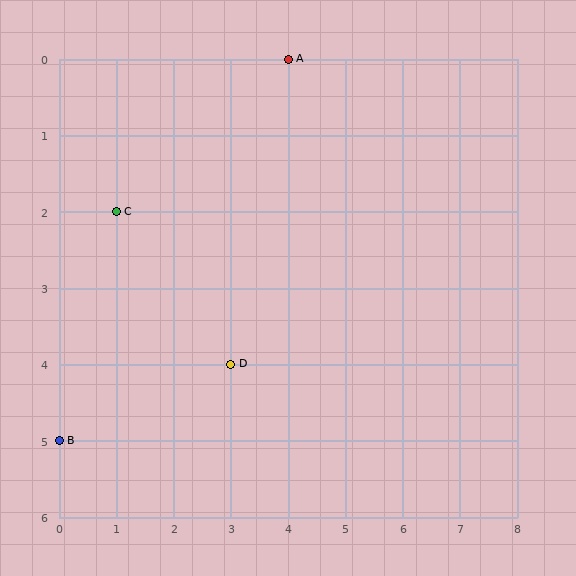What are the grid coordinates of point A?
Point A is at grid coordinates (4, 0).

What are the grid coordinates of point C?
Point C is at grid coordinates (1, 2).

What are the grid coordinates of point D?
Point D is at grid coordinates (3, 4).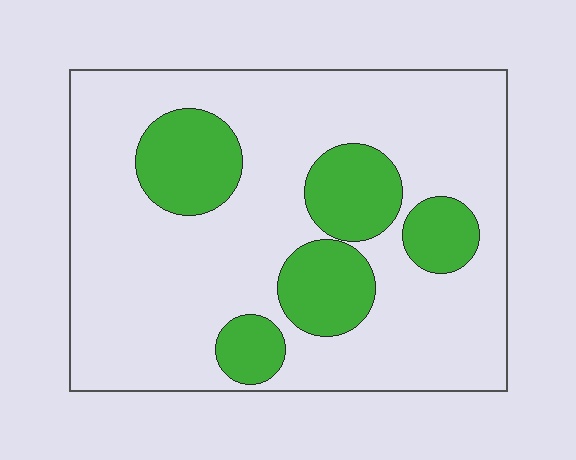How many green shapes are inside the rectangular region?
5.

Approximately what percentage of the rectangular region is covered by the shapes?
Approximately 25%.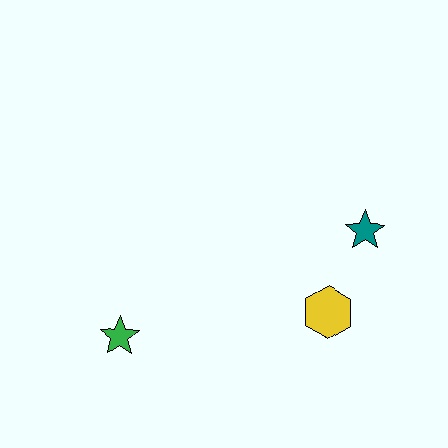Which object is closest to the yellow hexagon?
The teal star is closest to the yellow hexagon.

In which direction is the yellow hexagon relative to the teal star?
The yellow hexagon is below the teal star.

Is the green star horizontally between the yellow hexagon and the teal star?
No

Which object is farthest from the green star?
The teal star is farthest from the green star.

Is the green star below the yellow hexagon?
Yes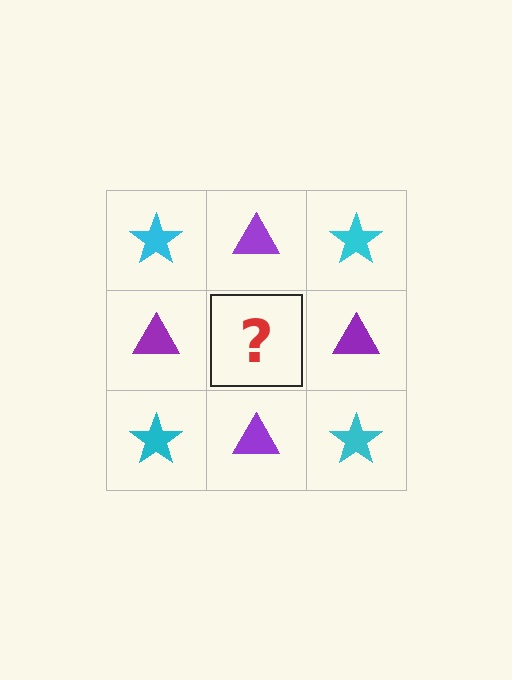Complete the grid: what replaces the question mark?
The question mark should be replaced with a cyan star.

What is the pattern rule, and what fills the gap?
The rule is that it alternates cyan star and purple triangle in a checkerboard pattern. The gap should be filled with a cyan star.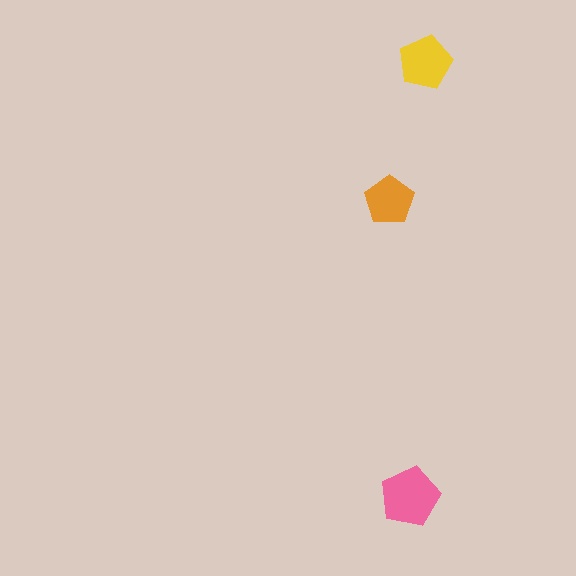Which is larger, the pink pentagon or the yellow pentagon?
The pink one.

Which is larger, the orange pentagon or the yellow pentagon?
The yellow one.